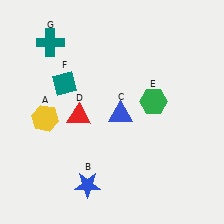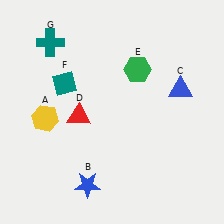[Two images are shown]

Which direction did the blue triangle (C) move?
The blue triangle (C) moved right.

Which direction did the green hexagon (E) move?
The green hexagon (E) moved up.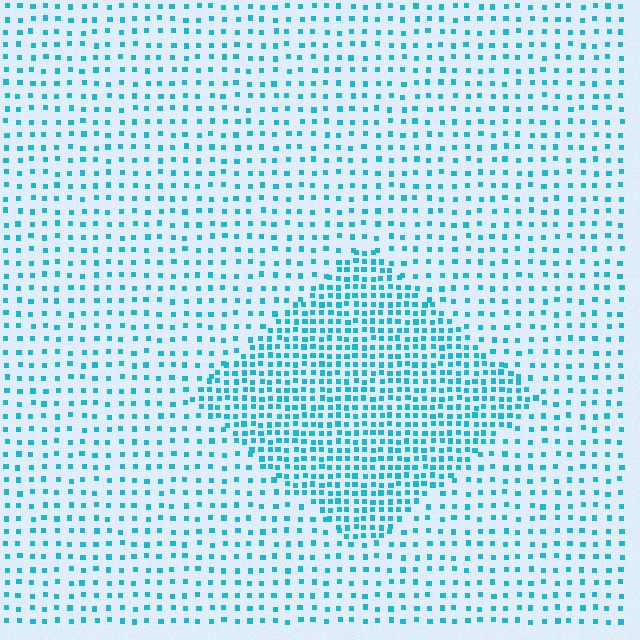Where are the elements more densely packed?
The elements are more densely packed inside the diamond boundary.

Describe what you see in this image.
The image contains small cyan elements arranged at two different densities. A diamond-shaped region is visible where the elements are more densely packed than the surrounding area.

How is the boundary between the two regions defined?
The boundary is defined by a change in element density (approximately 2.2x ratio). All elements are the same color, size, and shape.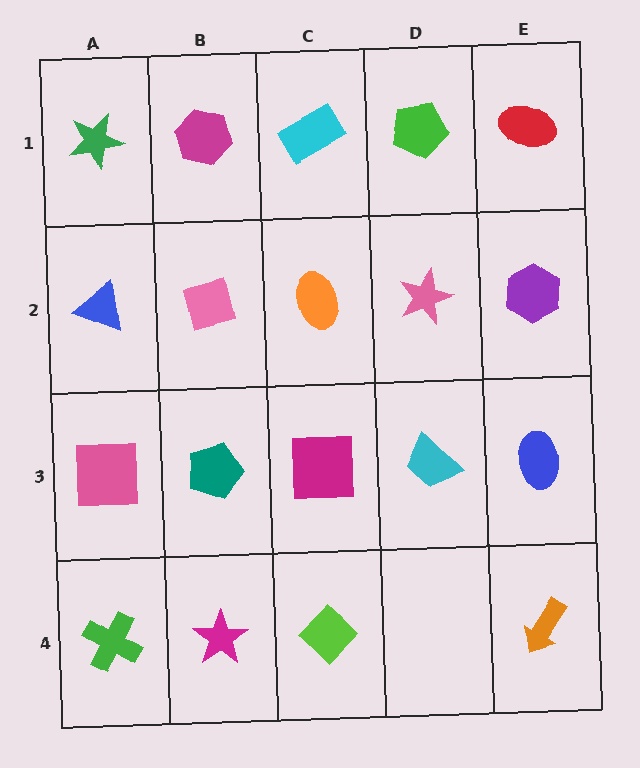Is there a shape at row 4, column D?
No, that cell is empty.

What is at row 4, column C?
A lime diamond.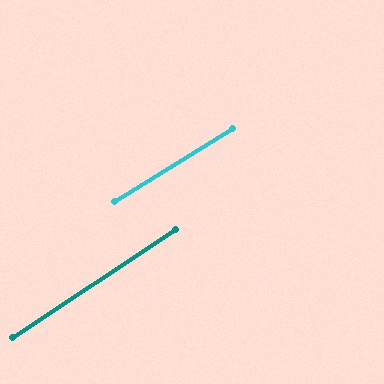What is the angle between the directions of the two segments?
Approximately 2 degrees.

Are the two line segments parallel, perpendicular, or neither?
Parallel — their directions differ by only 1.8°.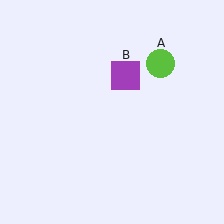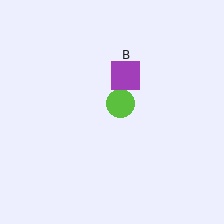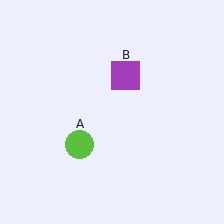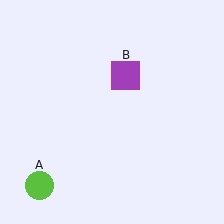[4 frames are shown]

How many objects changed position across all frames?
1 object changed position: lime circle (object A).